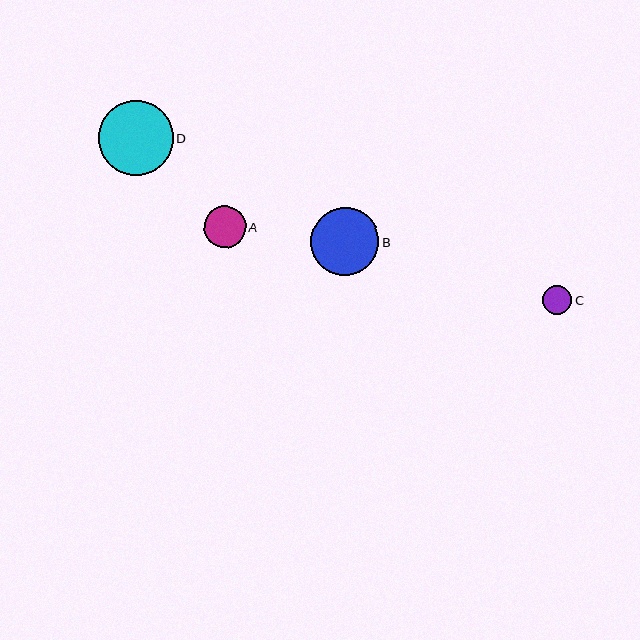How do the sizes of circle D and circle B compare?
Circle D and circle B are approximately the same size.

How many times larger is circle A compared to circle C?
Circle A is approximately 1.4 times the size of circle C.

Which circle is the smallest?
Circle C is the smallest with a size of approximately 29 pixels.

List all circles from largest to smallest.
From largest to smallest: D, B, A, C.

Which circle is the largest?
Circle D is the largest with a size of approximately 75 pixels.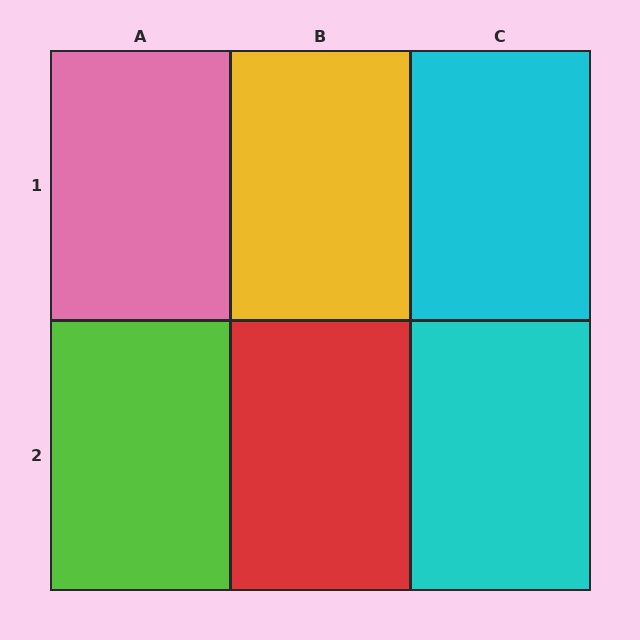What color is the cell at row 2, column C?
Cyan.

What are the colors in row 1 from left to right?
Pink, yellow, cyan.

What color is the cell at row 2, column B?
Red.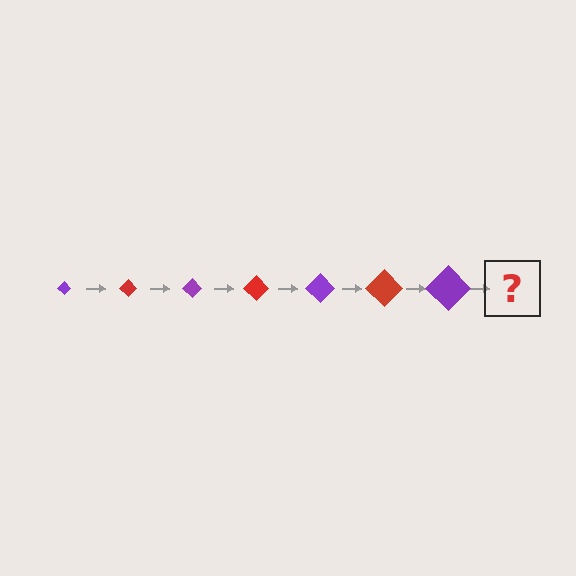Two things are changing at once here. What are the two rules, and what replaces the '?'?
The two rules are that the diamond grows larger each step and the color cycles through purple and red. The '?' should be a red diamond, larger than the previous one.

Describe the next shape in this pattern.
It should be a red diamond, larger than the previous one.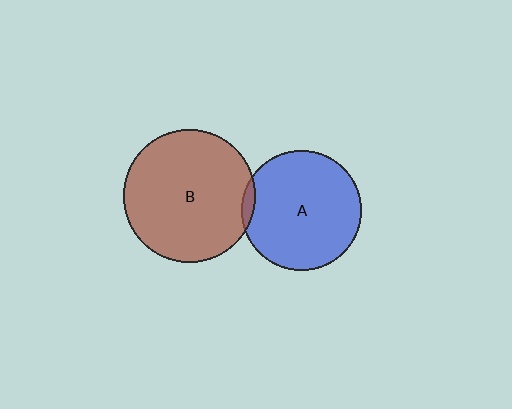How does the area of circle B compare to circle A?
Approximately 1.2 times.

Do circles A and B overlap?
Yes.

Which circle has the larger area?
Circle B (brown).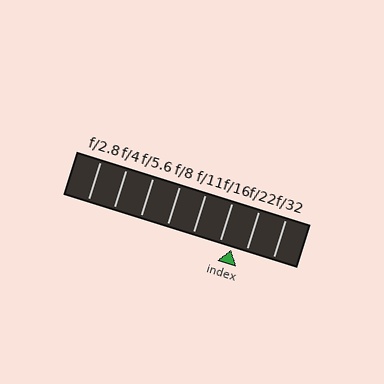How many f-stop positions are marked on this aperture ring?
There are 8 f-stop positions marked.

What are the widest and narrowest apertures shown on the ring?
The widest aperture shown is f/2.8 and the narrowest is f/32.